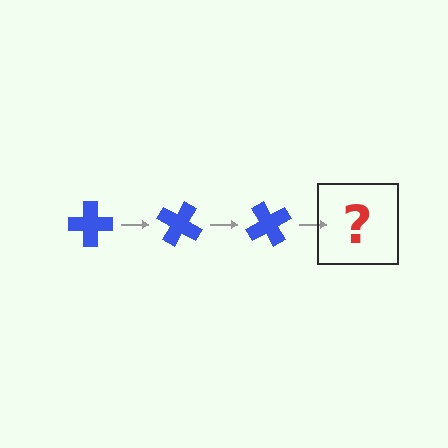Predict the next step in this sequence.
The next step is a blue cross rotated 90 degrees.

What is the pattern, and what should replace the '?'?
The pattern is that the cross rotates 30 degrees each step. The '?' should be a blue cross rotated 90 degrees.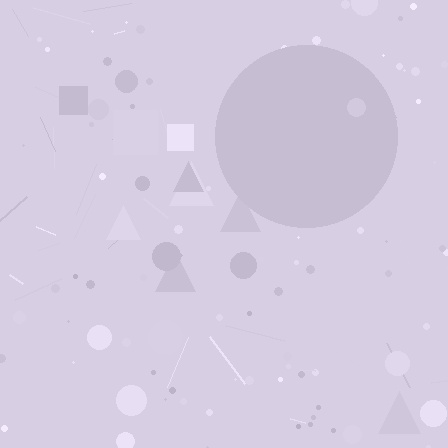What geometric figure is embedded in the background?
A circle is embedded in the background.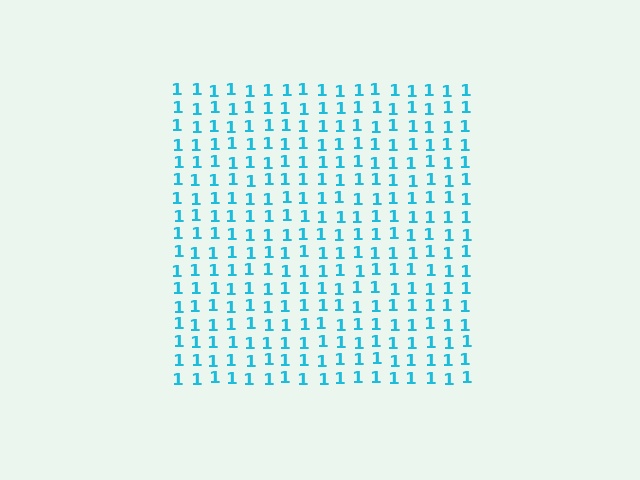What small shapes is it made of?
It is made of small digit 1's.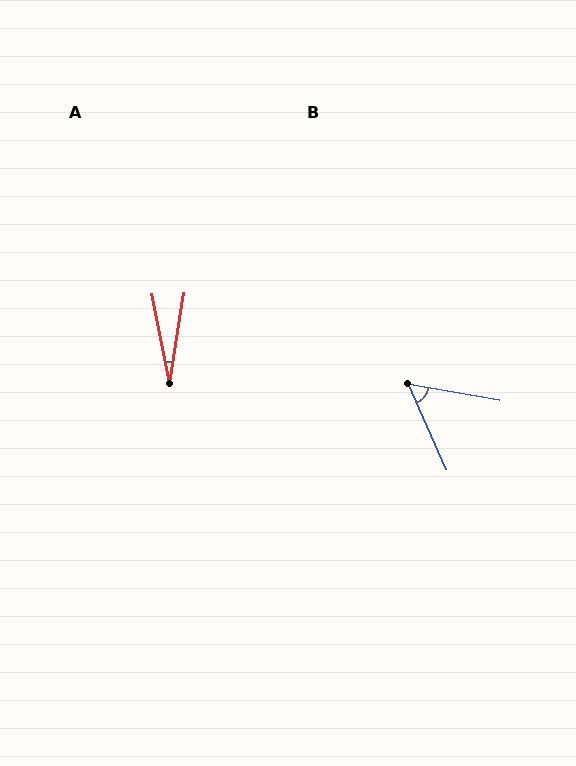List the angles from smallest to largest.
A (20°), B (55°).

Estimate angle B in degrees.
Approximately 55 degrees.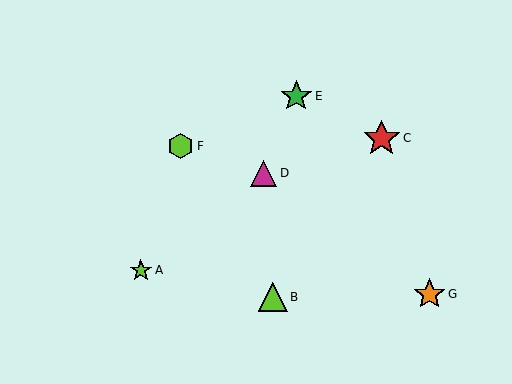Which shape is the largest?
The red star (labeled C) is the largest.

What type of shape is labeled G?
Shape G is an orange star.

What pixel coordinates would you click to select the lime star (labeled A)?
Click at (141, 270) to select the lime star A.